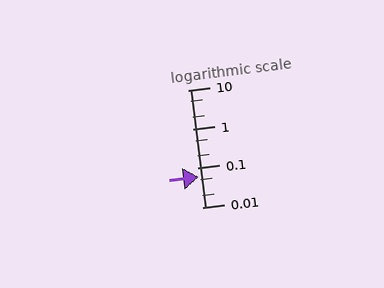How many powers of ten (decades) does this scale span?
The scale spans 3 decades, from 0.01 to 10.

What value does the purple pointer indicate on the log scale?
The pointer indicates approximately 0.061.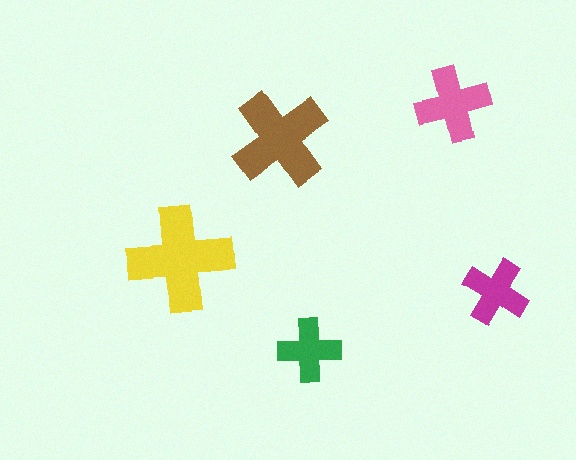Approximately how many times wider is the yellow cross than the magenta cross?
About 1.5 times wider.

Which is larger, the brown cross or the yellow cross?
The yellow one.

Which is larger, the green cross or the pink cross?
The pink one.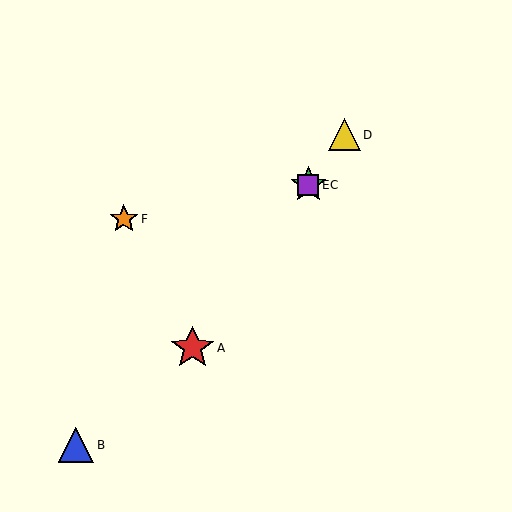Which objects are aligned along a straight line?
Objects A, C, D, E are aligned along a straight line.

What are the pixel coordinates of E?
Object E is at (308, 185).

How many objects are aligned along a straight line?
4 objects (A, C, D, E) are aligned along a straight line.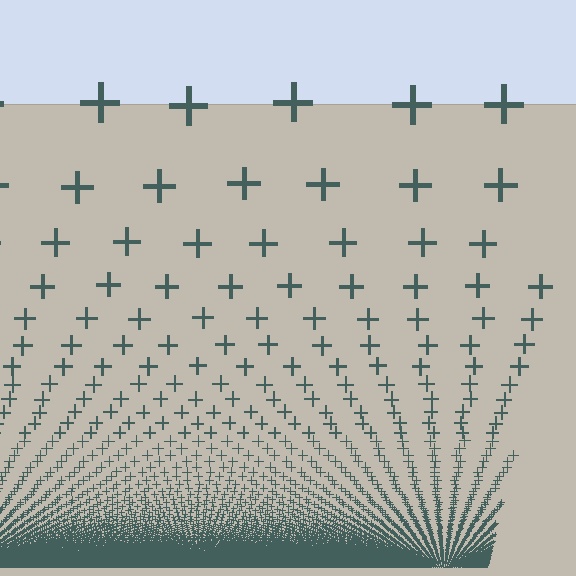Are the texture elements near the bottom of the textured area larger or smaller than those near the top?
Smaller. The gradient is inverted — elements near the bottom are smaller and denser.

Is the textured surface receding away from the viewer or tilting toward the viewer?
The surface appears to tilt toward the viewer. Texture elements get larger and sparser toward the top.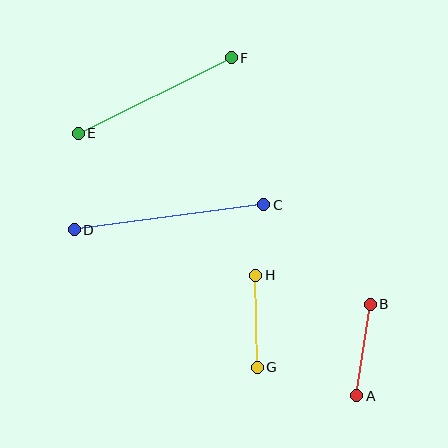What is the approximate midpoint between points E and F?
The midpoint is at approximately (155, 96) pixels.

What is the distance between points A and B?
The distance is approximately 93 pixels.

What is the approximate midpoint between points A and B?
The midpoint is at approximately (363, 350) pixels.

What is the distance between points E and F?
The distance is approximately 171 pixels.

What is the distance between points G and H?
The distance is approximately 92 pixels.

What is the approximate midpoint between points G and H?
The midpoint is at approximately (256, 321) pixels.